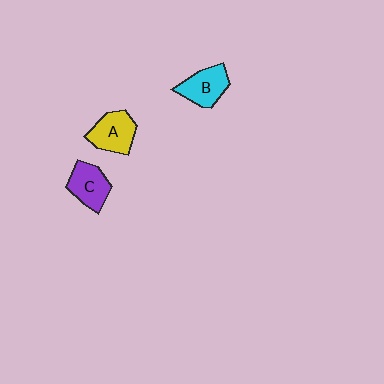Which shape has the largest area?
Shape A (yellow).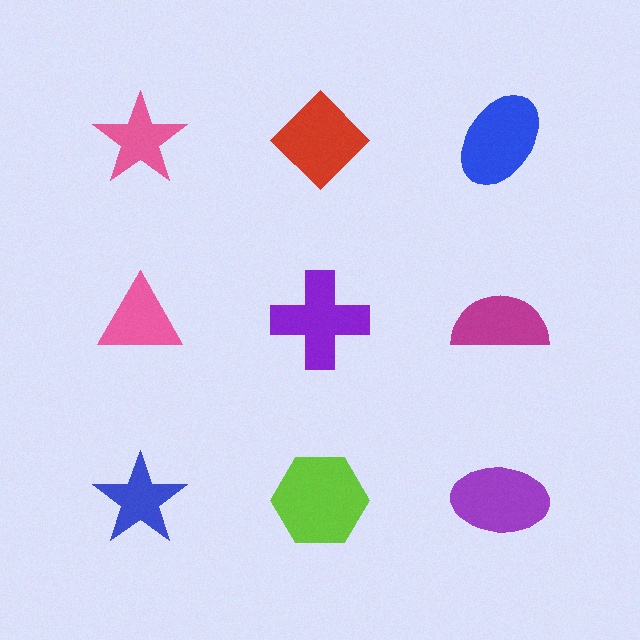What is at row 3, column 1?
A blue star.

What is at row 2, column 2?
A purple cross.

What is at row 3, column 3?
A purple ellipse.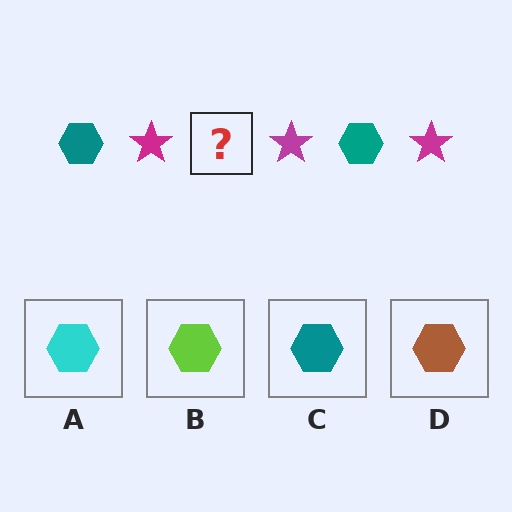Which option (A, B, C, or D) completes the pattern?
C.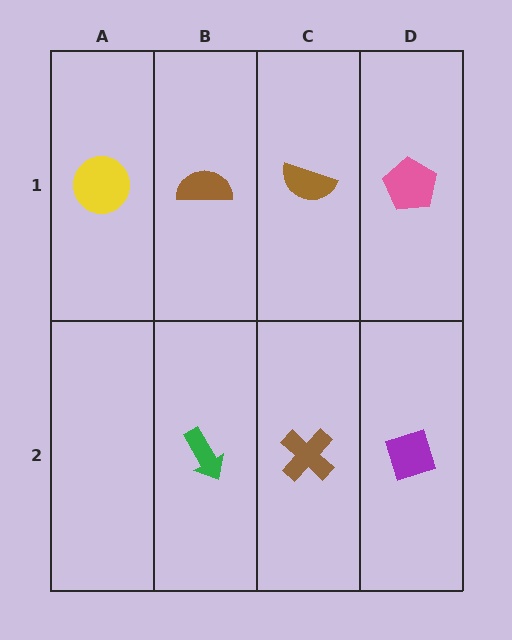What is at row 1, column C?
A brown semicircle.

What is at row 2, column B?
A green arrow.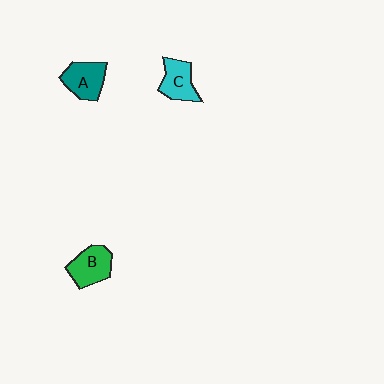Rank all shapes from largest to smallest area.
From largest to smallest: B (green), A (teal), C (cyan).